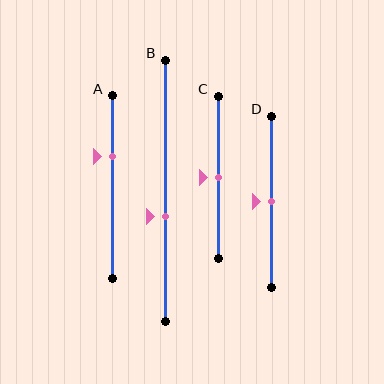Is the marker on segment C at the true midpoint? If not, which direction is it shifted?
Yes, the marker on segment C is at the true midpoint.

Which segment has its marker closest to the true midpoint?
Segment C has its marker closest to the true midpoint.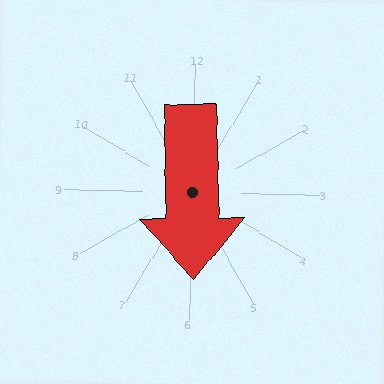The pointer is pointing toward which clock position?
Roughly 6 o'clock.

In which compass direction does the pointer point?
South.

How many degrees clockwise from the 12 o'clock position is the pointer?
Approximately 178 degrees.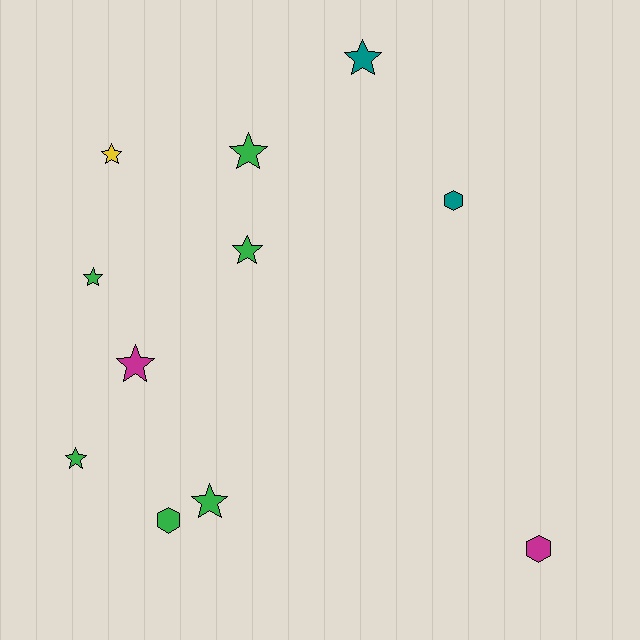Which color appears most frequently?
Green, with 6 objects.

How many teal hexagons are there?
There is 1 teal hexagon.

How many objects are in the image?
There are 11 objects.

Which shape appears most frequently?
Star, with 8 objects.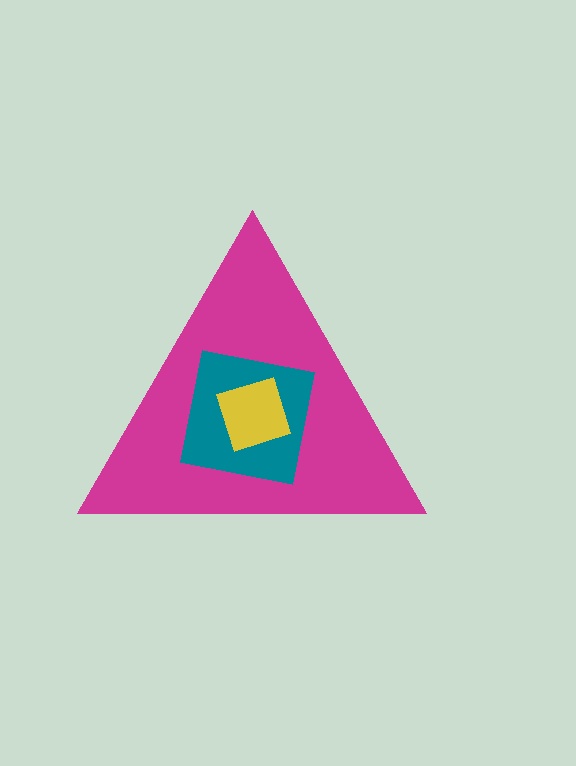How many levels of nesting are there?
3.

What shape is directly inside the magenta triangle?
The teal square.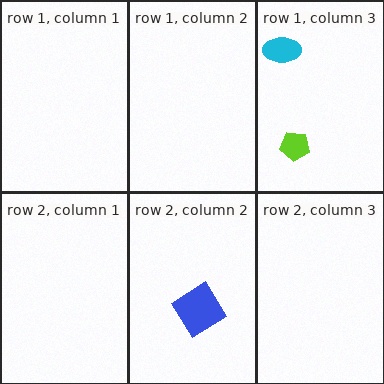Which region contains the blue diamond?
The row 2, column 2 region.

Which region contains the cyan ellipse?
The row 1, column 3 region.